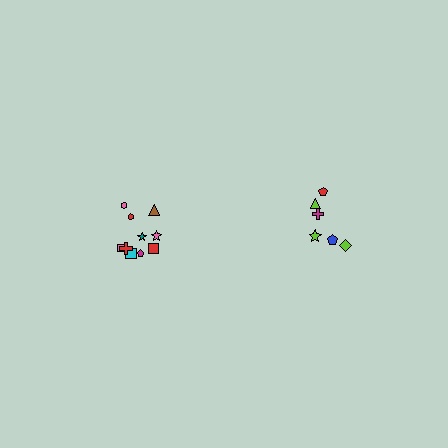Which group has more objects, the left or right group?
The left group.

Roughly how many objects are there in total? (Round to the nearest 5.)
Roughly 15 objects in total.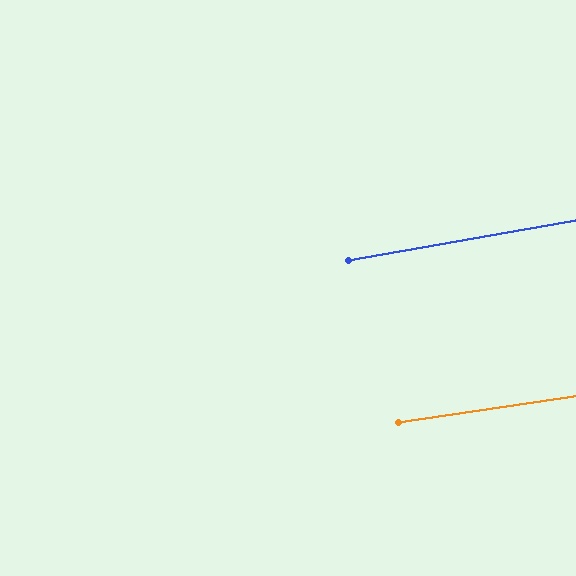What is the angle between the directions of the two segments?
Approximately 2 degrees.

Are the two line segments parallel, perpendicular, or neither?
Parallel — their directions differ by only 1.8°.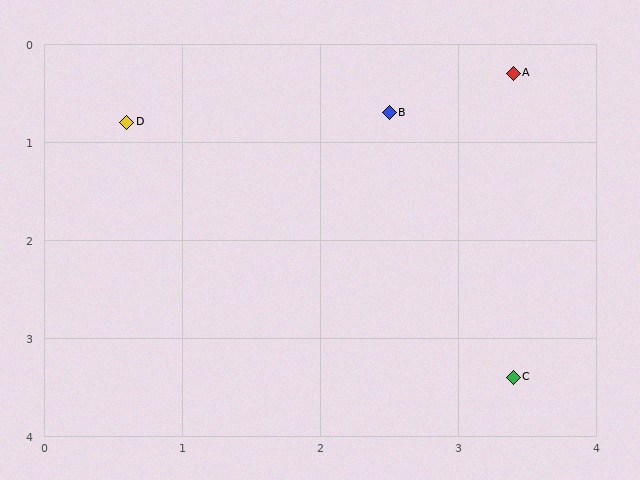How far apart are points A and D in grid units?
Points A and D are about 2.8 grid units apart.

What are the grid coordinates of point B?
Point B is at approximately (2.5, 0.7).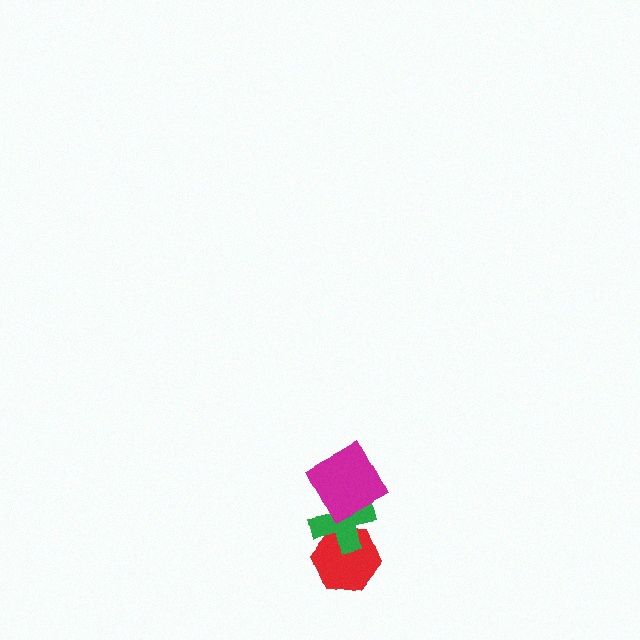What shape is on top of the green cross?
The magenta square is on top of the green cross.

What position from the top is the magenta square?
The magenta square is 1st from the top.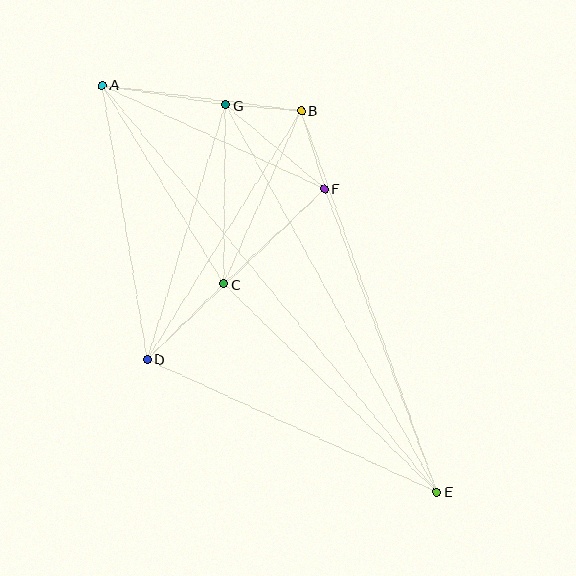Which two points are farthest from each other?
Points A and E are farthest from each other.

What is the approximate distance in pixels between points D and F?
The distance between D and F is approximately 246 pixels.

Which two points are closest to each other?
Points B and G are closest to each other.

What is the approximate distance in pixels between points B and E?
The distance between B and E is approximately 405 pixels.